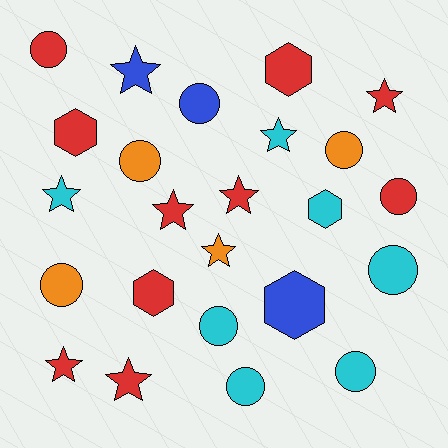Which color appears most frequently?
Red, with 10 objects.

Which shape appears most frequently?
Circle, with 10 objects.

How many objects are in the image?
There are 24 objects.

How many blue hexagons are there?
There is 1 blue hexagon.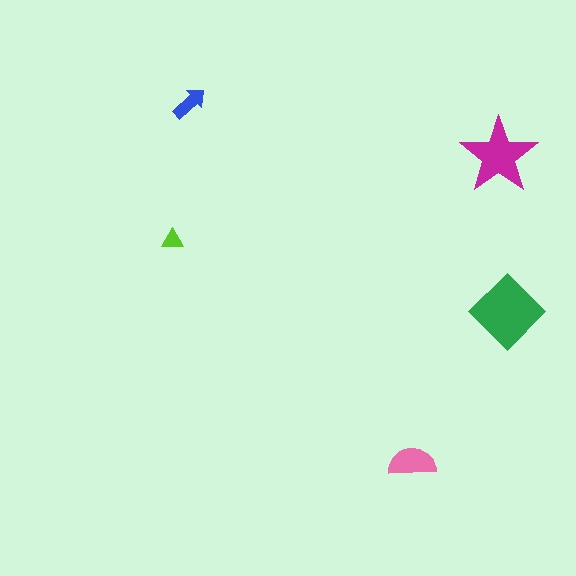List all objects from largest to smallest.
The green diamond, the magenta star, the pink semicircle, the blue arrow, the lime triangle.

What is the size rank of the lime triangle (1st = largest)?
5th.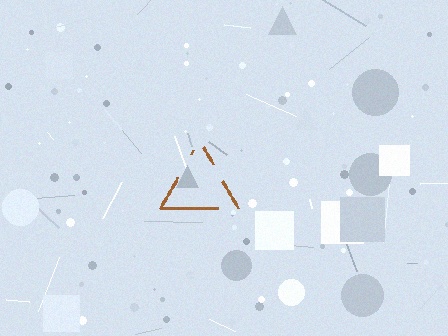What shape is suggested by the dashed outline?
The dashed outline suggests a triangle.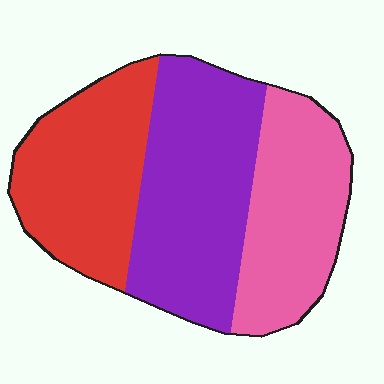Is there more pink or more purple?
Purple.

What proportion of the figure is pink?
Pink covers 30% of the figure.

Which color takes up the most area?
Purple, at roughly 40%.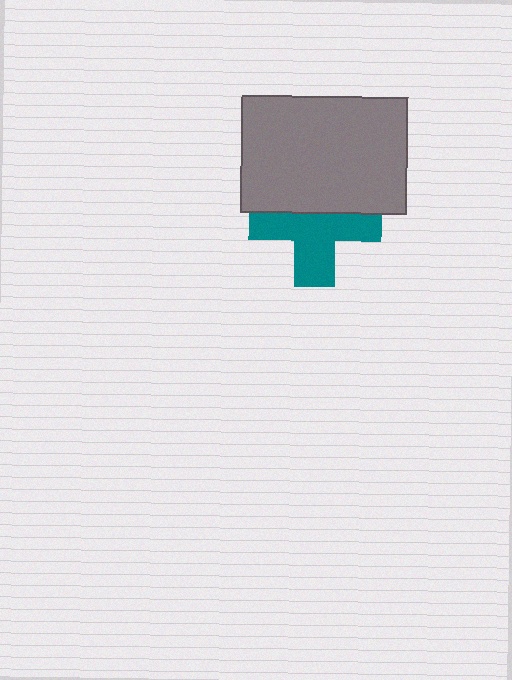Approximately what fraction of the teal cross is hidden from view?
Roughly 41% of the teal cross is hidden behind the gray rectangle.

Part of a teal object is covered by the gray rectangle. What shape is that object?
It is a cross.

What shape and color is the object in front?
The object in front is a gray rectangle.